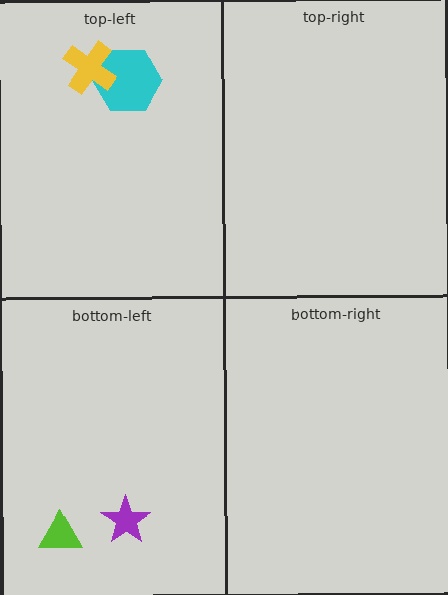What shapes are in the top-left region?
The cyan hexagon, the yellow cross.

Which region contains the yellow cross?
The top-left region.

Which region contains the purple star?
The bottom-left region.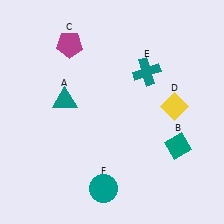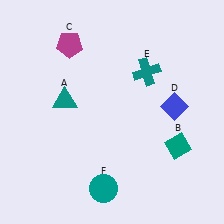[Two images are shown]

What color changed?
The diamond (D) changed from yellow in Image 1 to blue in Image 2.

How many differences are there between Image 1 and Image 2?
There is 1 difference between the two images.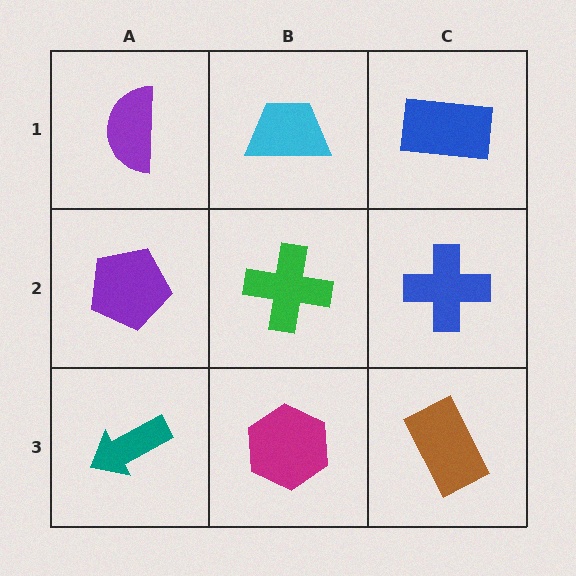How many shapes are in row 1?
3 shapes.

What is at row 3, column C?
A brown rectangle.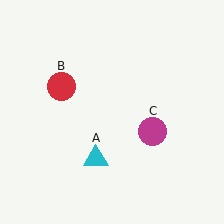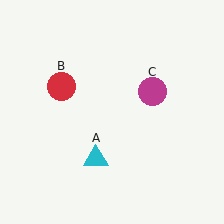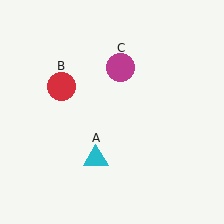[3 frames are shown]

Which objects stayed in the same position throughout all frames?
Cyan triangle (object A) and red circle (object B) remained stationary.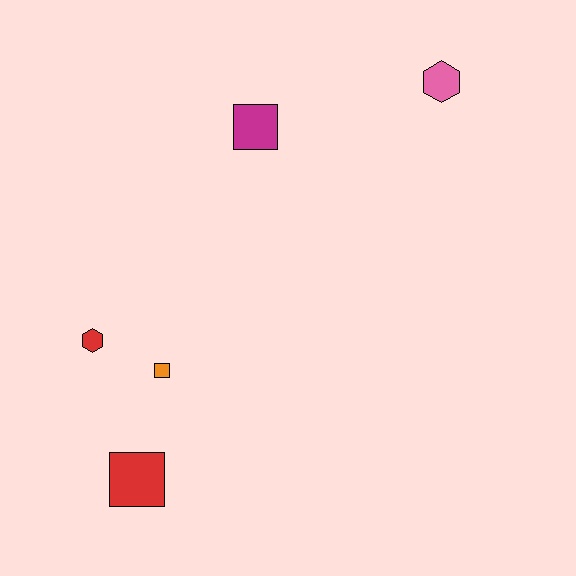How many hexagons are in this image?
There are 2 hexagons.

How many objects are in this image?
There are 5 objects.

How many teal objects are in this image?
There are no teal objects.